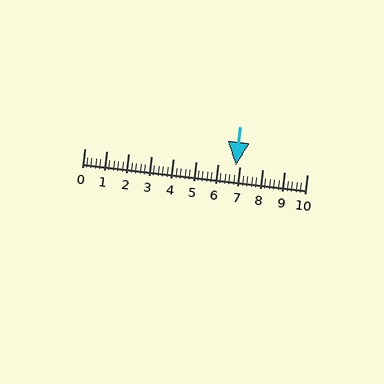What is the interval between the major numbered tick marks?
The major tick marks are spaced 1 units apart.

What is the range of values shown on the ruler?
The ruler shows values from 0 to 10.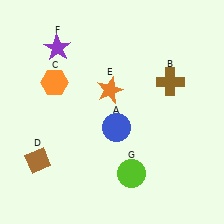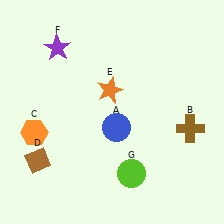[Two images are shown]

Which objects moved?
The objects that moved are: the brown cross (B), the orange hexagon (C).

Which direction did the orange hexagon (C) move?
The orange hexagon (C) moved down.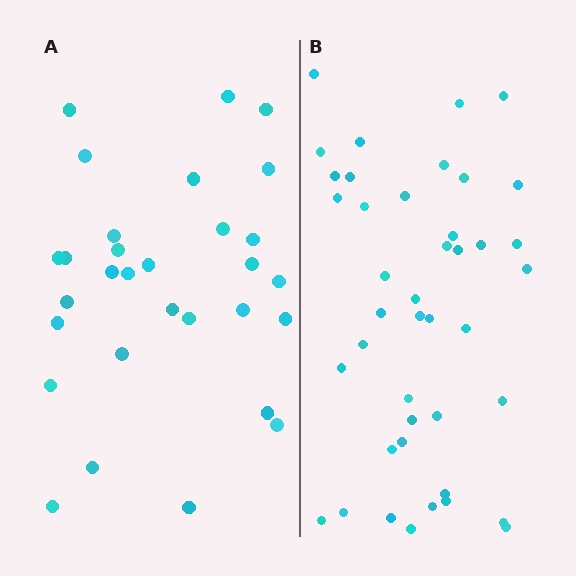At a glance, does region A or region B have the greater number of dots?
Region B (the right region) has more dots.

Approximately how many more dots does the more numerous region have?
Region B has roughly 12 or so more dots than region A.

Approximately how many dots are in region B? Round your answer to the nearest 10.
About 40 dots. (The exact count is 42, which rounds to 40.)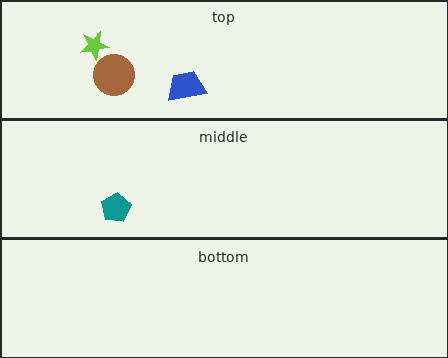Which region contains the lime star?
The top region.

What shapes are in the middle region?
The teal pentagon.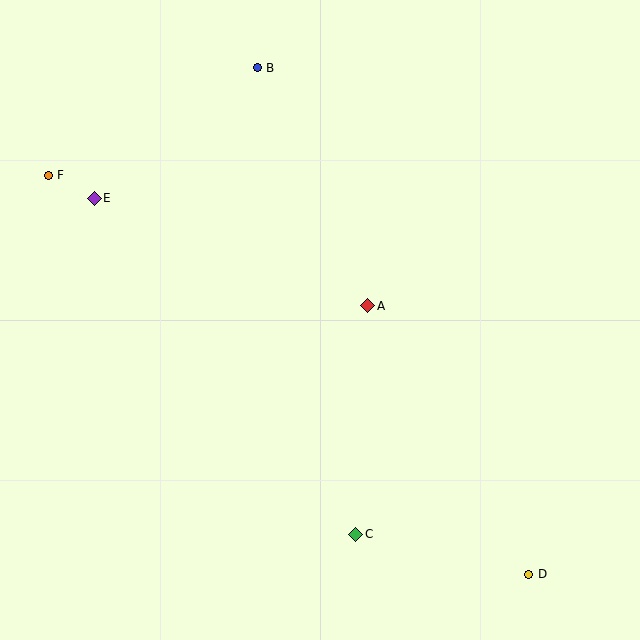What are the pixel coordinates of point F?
Point F is at (48, 175).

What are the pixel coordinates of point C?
Point C is at (356, 534).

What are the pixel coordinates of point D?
Point D is at (528, 574).